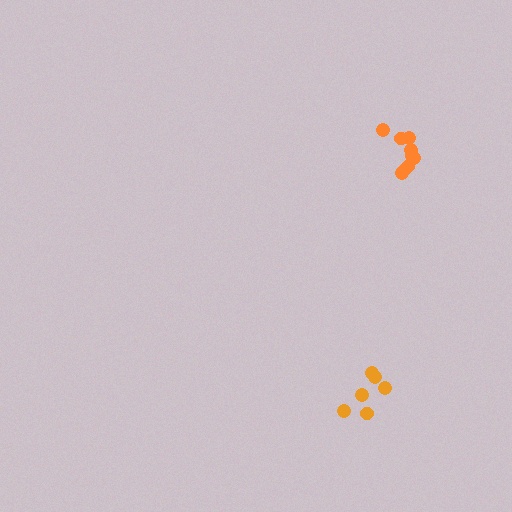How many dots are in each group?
Group 1: 6 dots, Group 2: 9 dots (15 total).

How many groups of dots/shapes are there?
There are 2 groups.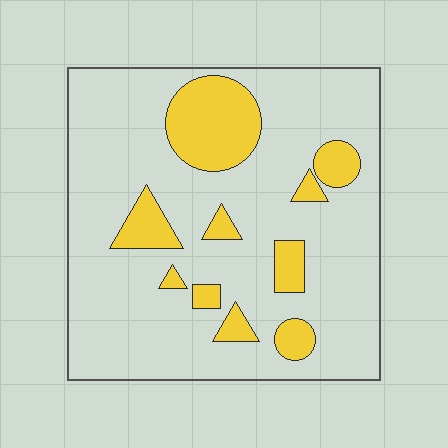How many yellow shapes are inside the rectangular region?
10.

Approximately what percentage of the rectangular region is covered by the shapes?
Approximately 20%.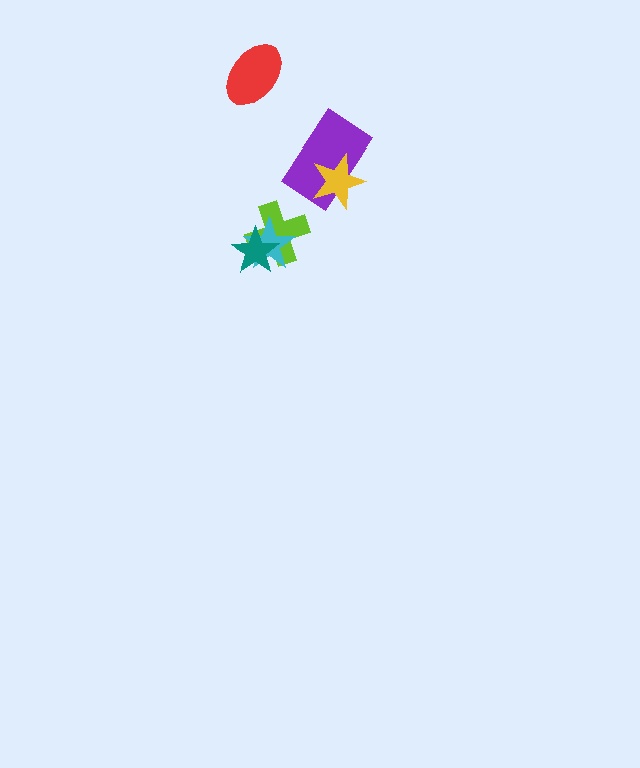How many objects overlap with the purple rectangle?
1 object overlaps with the purple rectangle.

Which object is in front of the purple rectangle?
The yellow star is in front of the purple rectangle.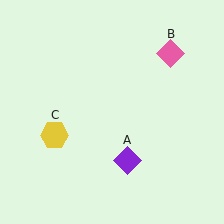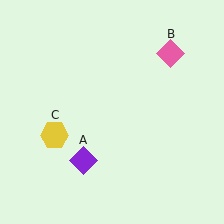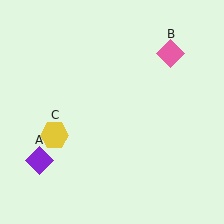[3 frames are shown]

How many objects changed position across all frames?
1 object changed position: purple diamond (object A).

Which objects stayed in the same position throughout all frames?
Pink diamond (object B) and yellow hexagon (object C) remained stationary.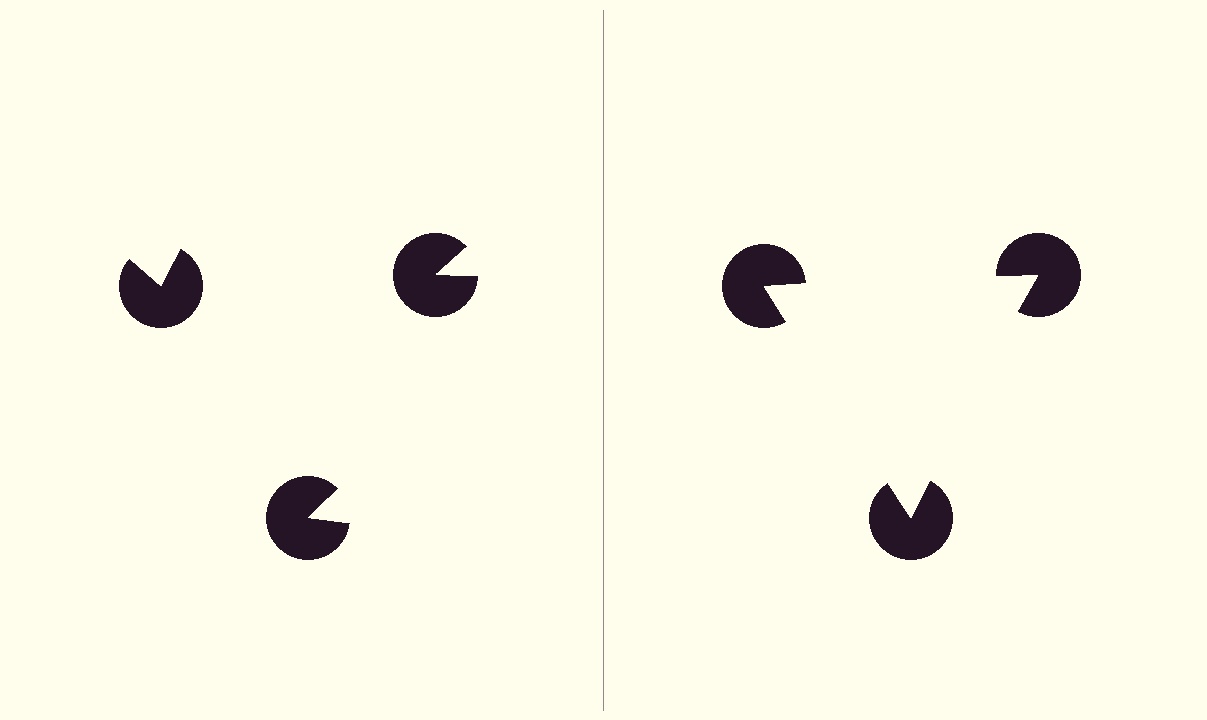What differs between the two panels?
The pac-man discs are positioned identically on both sides; only the wedge orientations differ. On the right they align to a triangle; on the left they are misaligned.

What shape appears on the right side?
An illusory triangle.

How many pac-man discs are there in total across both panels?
6 — 3 on each side.